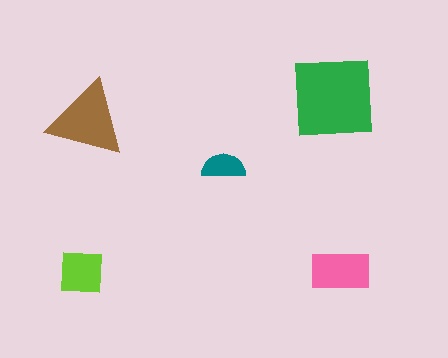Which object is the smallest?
The teal semicircle.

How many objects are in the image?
There are 5 objects in the image.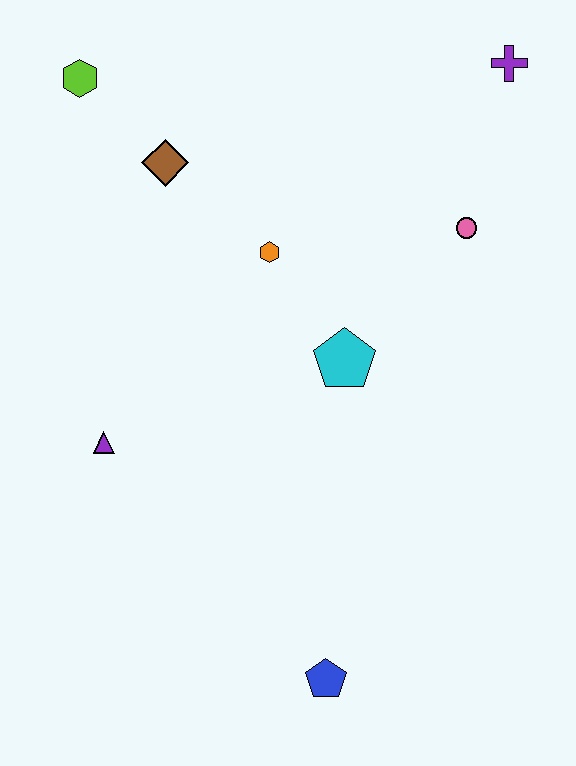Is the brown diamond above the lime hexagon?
No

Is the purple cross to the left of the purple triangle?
No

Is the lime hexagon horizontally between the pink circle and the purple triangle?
No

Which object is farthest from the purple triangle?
The purple cross is farthest from the purple triangle.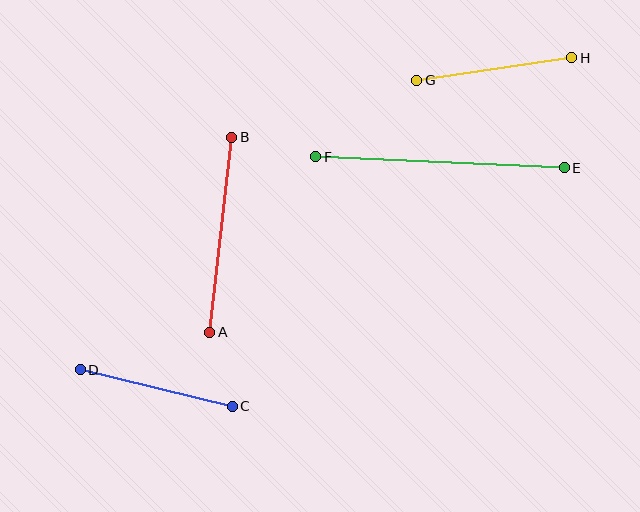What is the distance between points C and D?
The distance is approximately 156 pixels.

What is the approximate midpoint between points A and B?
The midpoint is at approximately (221, 235) pixels.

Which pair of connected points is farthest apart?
Points E and F are farthest apart.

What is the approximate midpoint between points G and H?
The midpoint is at approximately (494, 69) pixels.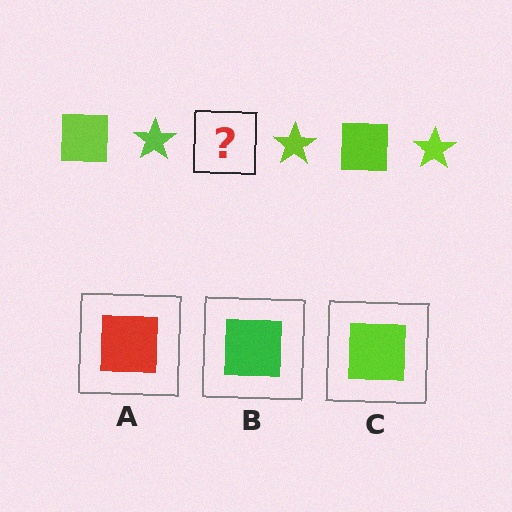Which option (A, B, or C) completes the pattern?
C.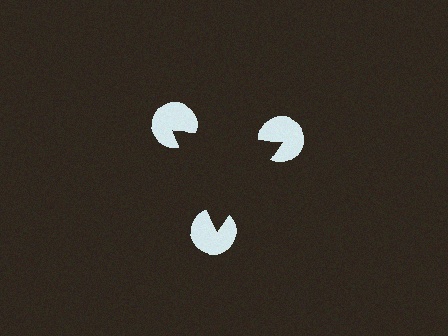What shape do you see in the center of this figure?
An illusory triangle — its edges are inferred from the aligned wedge cuts in the pac-man discs, not physically drawn.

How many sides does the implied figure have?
3 sides.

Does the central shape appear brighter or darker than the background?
It typically appears slightly darker than the background, even though no actual brightness change is drawn.